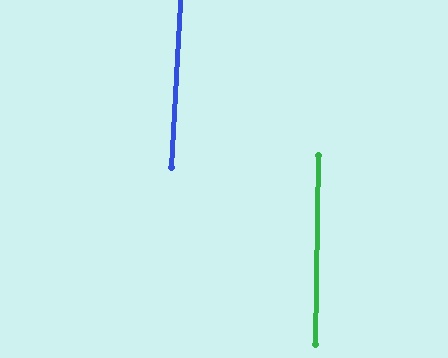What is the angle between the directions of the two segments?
Approximately 2 degrees.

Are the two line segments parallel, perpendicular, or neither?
Parallel — their directions differ by only 1.9°.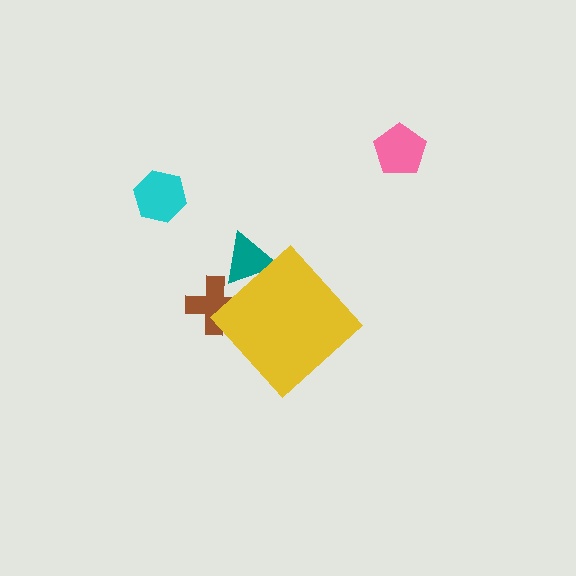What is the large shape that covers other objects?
A yellow diamond.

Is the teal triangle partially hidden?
Yes, the teal triangle is partially hidden behind the yellow diamond.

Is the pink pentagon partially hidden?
No, the pink pentagon is fully visible.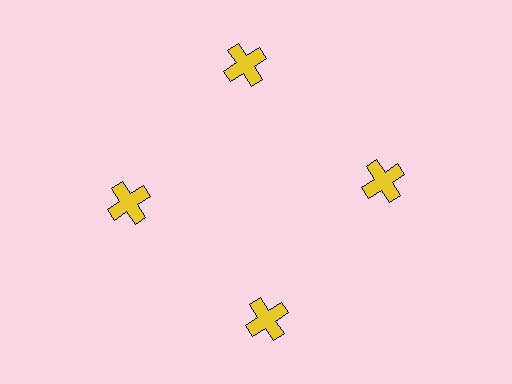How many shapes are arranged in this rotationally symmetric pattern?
There are 4 shapes, arranged in 4 groups of 1.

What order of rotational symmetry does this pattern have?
This pattern has 4-fold rotational symmetry.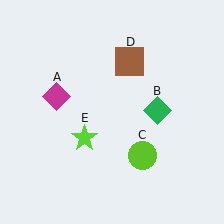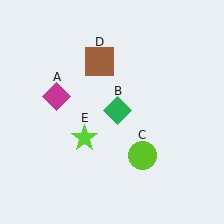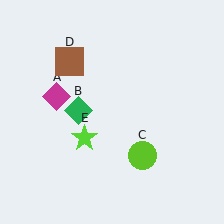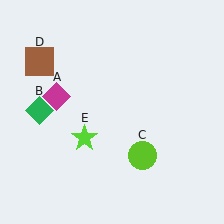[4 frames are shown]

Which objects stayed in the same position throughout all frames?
Magenta diamond (object A) and lime circle (object C) and lime star (object E) remained stationary.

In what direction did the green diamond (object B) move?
The green diamond (object B) moved left.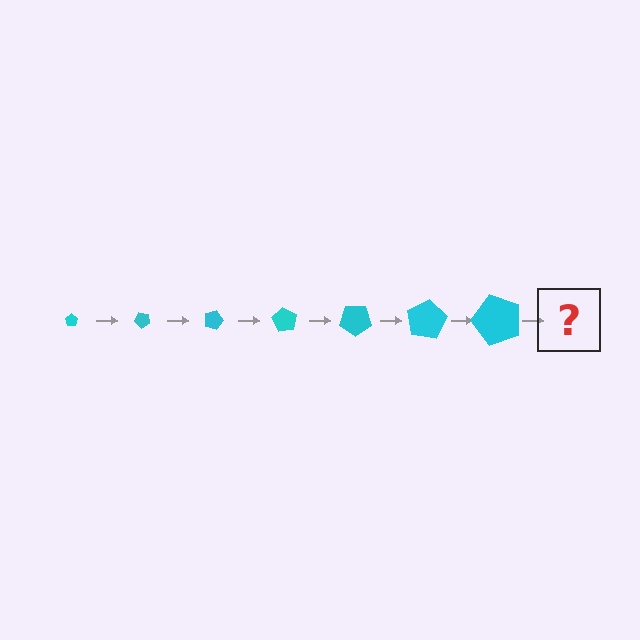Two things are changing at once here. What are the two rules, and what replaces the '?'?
The two rules are that the pentagon grows larger each step and it rotates 45 degrees each step. The '?' should be a pentagon, larger than the previous one and rotated 315 degrees from the start.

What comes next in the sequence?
The next element should be a pentagon, larger than the previous one and rotated 315 degrees from the start.